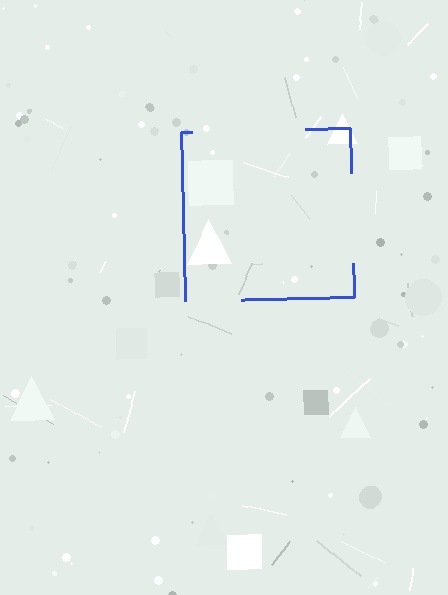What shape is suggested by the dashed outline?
The dashed outline suggests a square.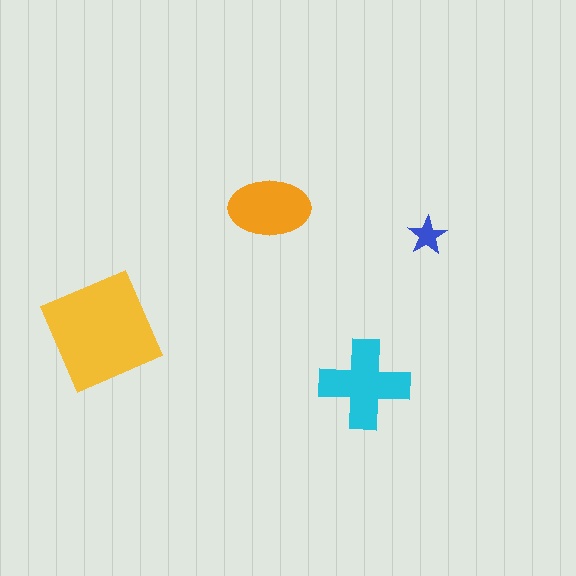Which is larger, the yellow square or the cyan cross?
The yellow square.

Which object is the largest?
The yellow square.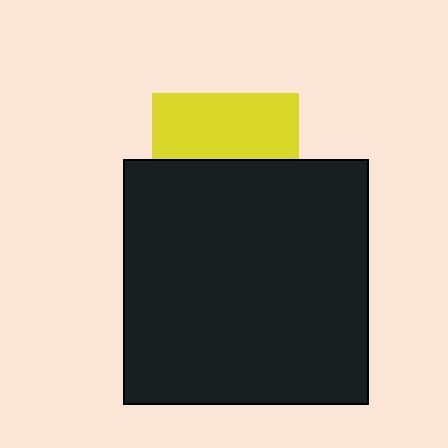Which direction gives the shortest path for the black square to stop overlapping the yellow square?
Moving down gives the shortest separation.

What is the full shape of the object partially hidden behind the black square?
The partially hidden object is a yellow square.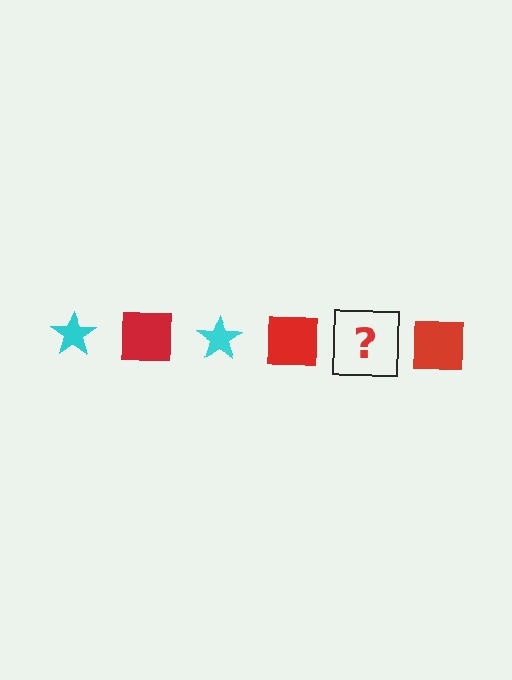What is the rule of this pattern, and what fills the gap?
The rule is that the pattern alternates between cyan star and red square. The gap should be filled with a cyan star.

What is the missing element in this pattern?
The missing element is a cyan star.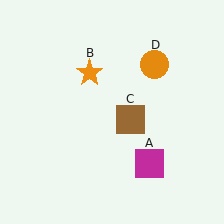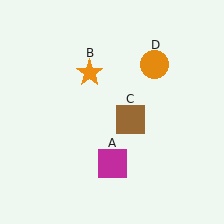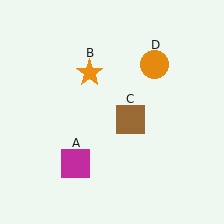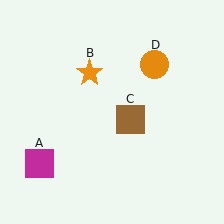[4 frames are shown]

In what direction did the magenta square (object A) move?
The magenta square (object A) moved left.